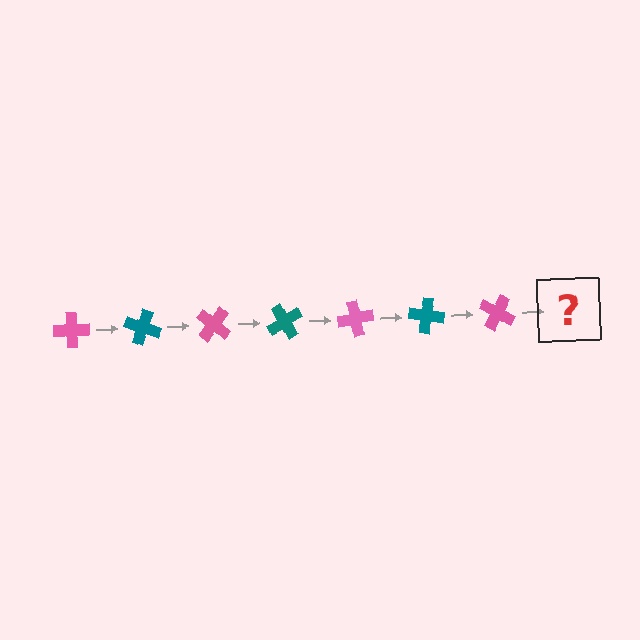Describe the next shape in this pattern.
It should be a teal cross, rotated 140 degrees from the start.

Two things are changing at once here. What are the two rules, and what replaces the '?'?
The two rules are that it rotates 20 degrees each step and the color cycles through pink and teal. The '?' should be a teal cross, rotated 140 degrees from the start.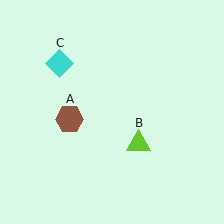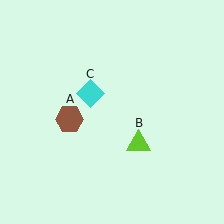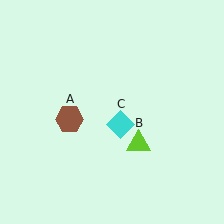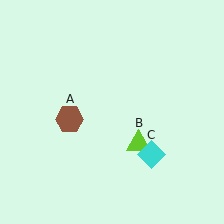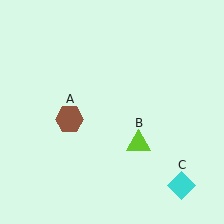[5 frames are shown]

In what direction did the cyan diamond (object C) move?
The cyan diamond (object C) moved down and to the right.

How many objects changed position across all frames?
1 object changed position: cyan diamond (object C).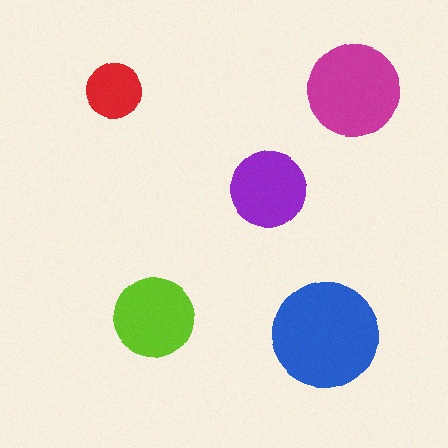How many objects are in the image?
There are 5 objects in the image.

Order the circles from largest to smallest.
the blue one, the magenta one, the lime one, the purple one, the red one.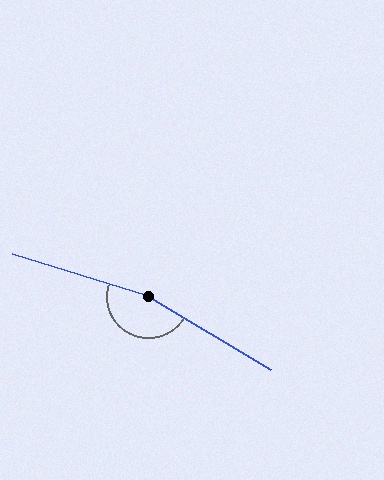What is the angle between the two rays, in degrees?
Approximately 166 degrees.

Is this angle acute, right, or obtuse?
It is obtuse.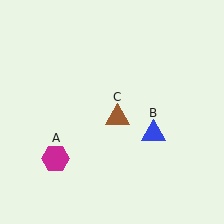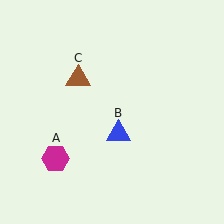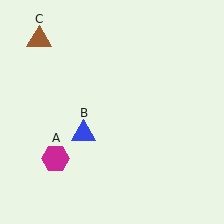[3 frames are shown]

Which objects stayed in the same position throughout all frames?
Magenta hexagon (object A) remained stationary.